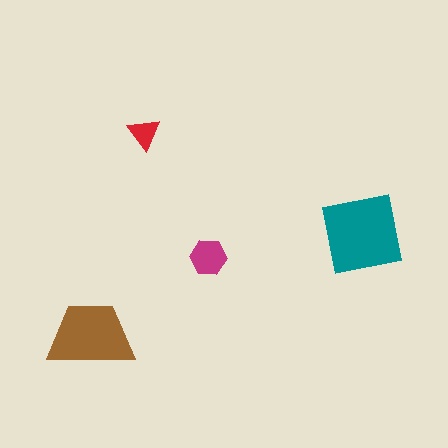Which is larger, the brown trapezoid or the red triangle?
The brown trapezoid.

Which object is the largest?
The teal square.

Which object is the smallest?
The red triangle.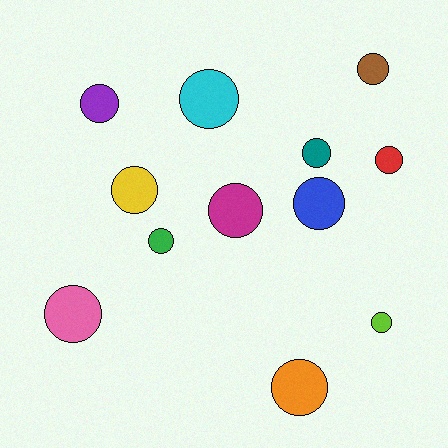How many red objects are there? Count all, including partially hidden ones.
There is 1 red object.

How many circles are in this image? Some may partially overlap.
There are 12 circles.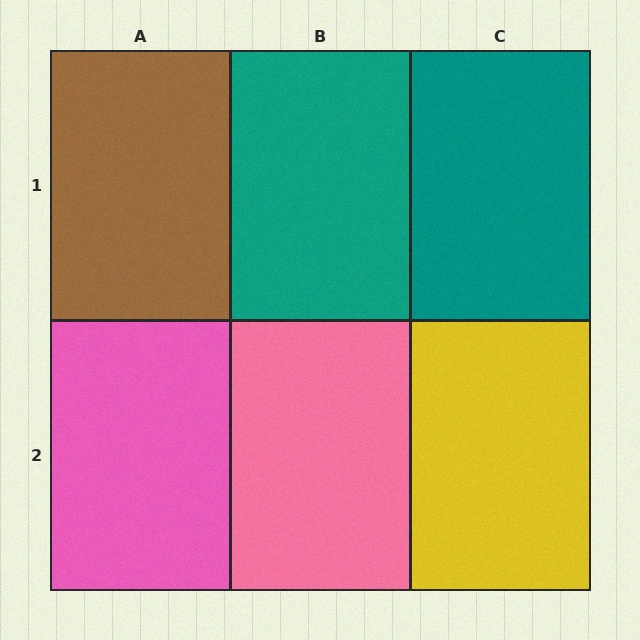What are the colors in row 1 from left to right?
Brown, teal, teal.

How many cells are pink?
2 cells are pink.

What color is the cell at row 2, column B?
Pink.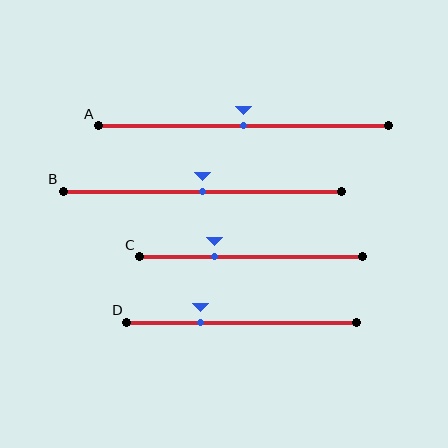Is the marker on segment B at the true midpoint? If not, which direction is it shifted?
Yes, the marker on segment B is at the true midpoint.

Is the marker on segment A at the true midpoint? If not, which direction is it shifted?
Yes, the marker on segment A is at the true midpoint.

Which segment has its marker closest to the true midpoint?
Segment A has its marker closest to the true midpoint.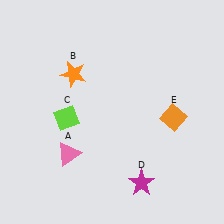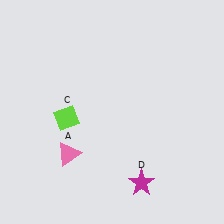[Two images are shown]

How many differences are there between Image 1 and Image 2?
There are 2 differences between the two images.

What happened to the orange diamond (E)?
The orange diamond (E) was removed in Image 2. It was in the bottom-right area of Image 1.